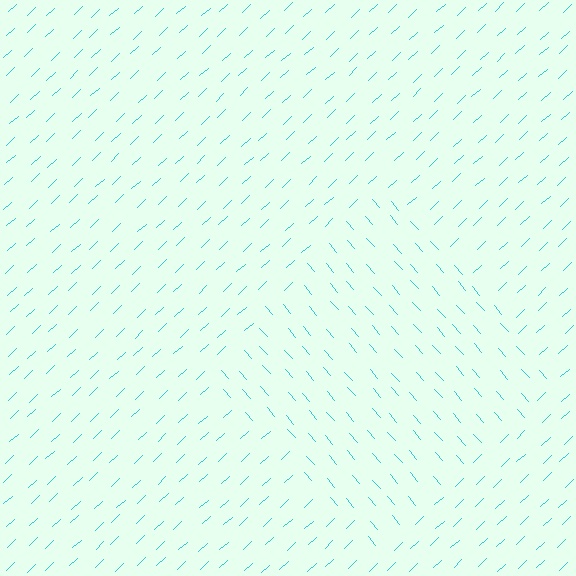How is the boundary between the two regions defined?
The boundary is defined purely by a change in line orientation (approximately 88 degrees difference). All lines are the same color and thickness.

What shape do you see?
I see a diamond.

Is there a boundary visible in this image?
Yes, there is a texture boundary formed by a change in line orientation.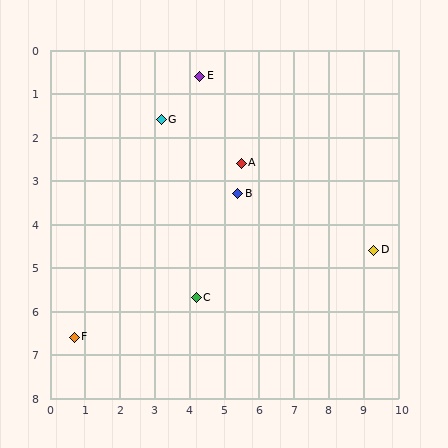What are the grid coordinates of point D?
Point D is at approximately (9.3, 4.6).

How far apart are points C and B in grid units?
Points C and B are about 2.7 grid units apart.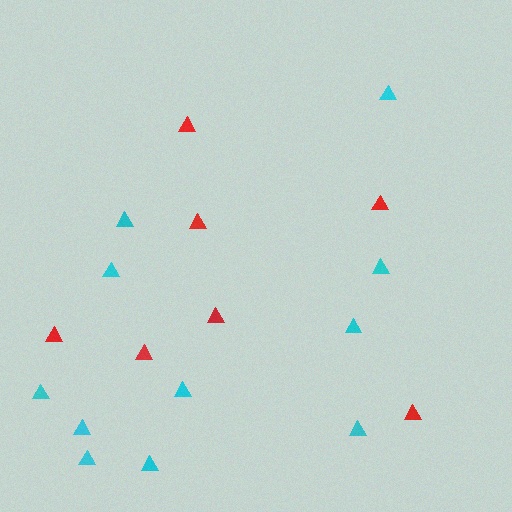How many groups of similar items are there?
There are 2 groups: one group of cyan triangles (11) and one group of red triangles (7).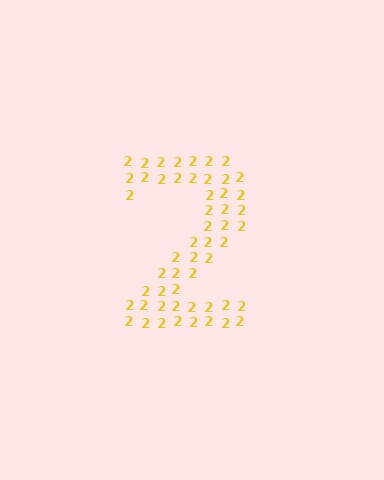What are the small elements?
The small elements are digit 2's.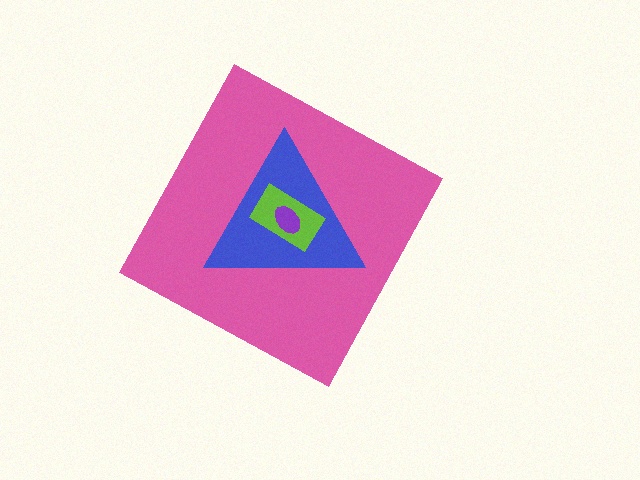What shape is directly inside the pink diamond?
The blue triangle.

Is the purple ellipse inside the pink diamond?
Yes.